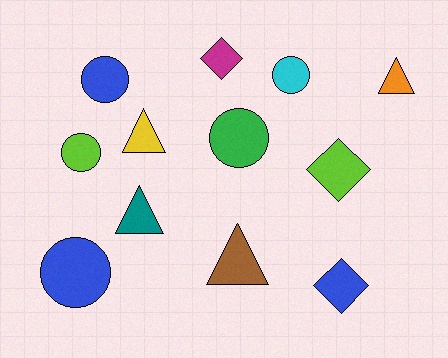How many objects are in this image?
There are 12 objects.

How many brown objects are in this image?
There is 1 brown object.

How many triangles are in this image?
There are 4 triangles.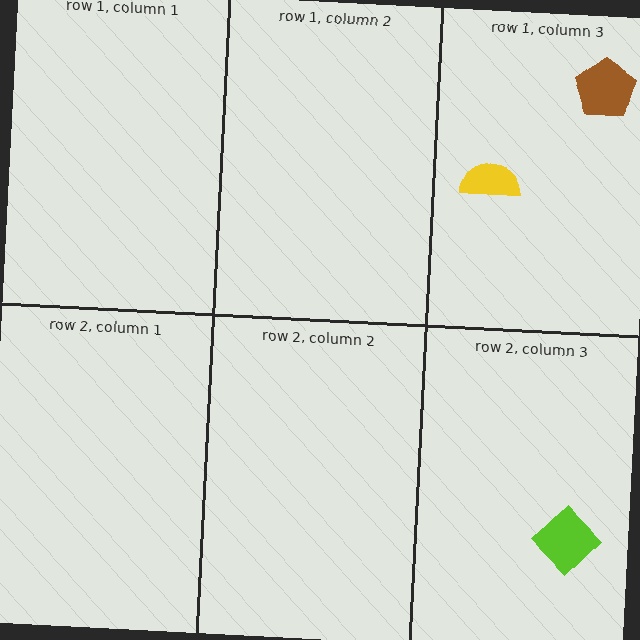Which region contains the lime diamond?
The row 2, column 3 region.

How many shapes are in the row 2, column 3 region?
1.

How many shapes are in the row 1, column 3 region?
2.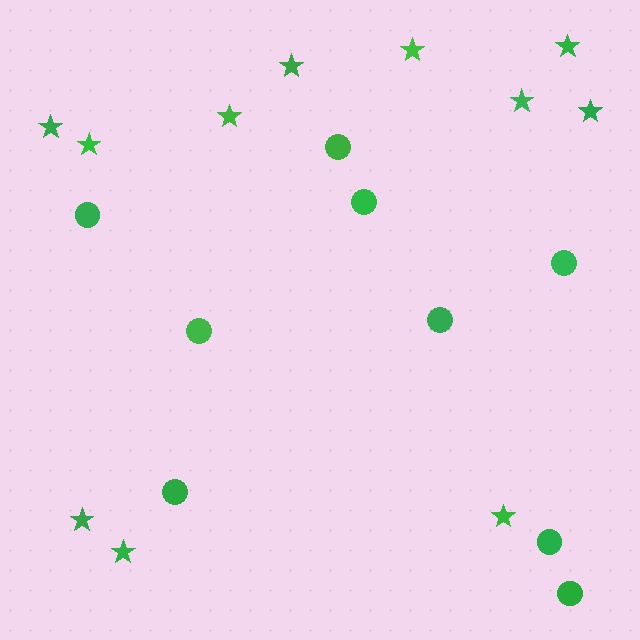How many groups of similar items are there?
There are 2 groups: one group of stars (11) and one group of circles (9).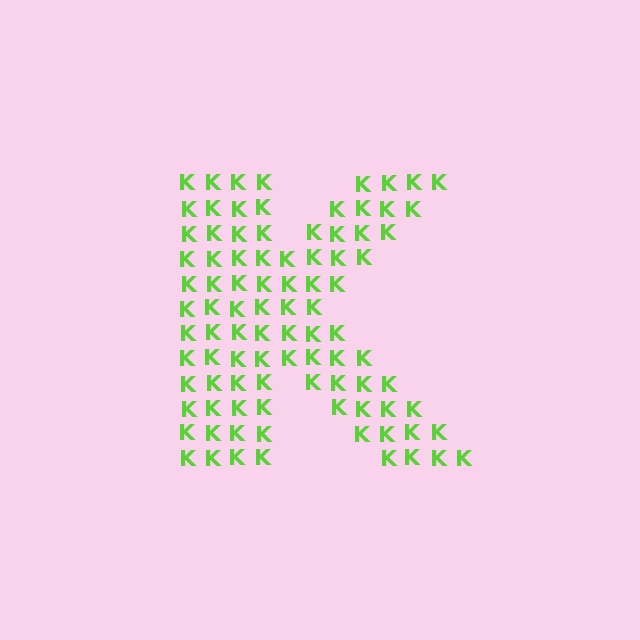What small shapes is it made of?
It is made of small letter K's.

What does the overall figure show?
The overall figure shows the letter K.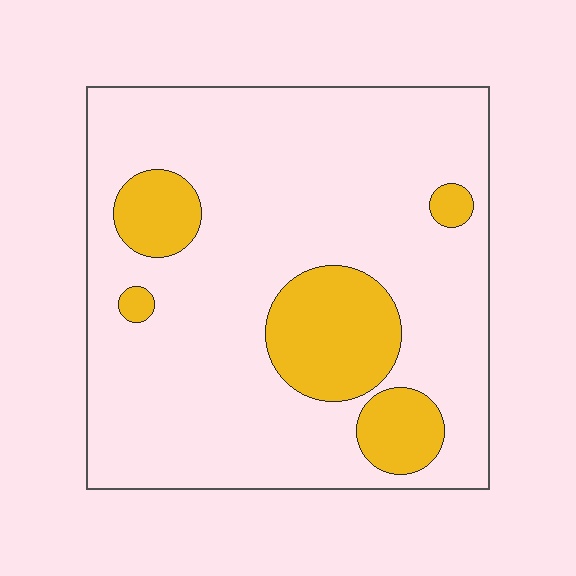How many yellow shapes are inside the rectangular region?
5.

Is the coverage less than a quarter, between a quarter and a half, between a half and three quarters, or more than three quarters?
Less than a quarter.